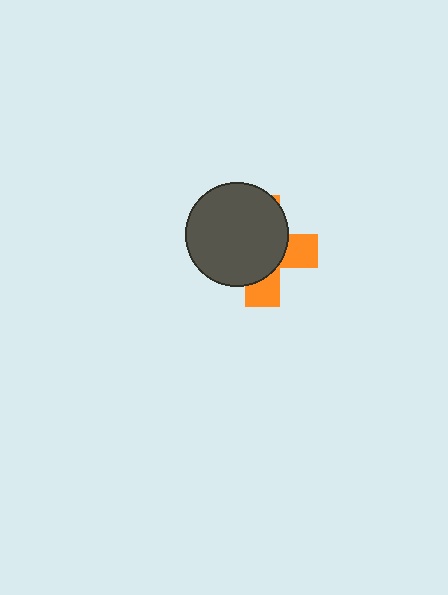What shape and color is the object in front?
The object in front is a dark gray circle.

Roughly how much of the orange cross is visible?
A small part of it is visible (roughly 33%).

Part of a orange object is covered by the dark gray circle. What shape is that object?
It is a cross.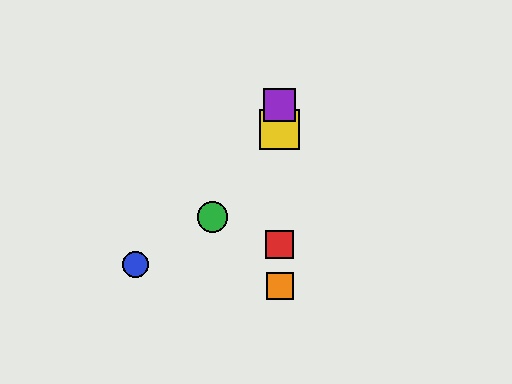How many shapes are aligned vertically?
4 shapes (the red square, the yellow square, the purple square, the orange square) are aligned vertically.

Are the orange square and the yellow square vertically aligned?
Yes, both are at x≈280.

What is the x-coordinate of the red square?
The red square is at x≈280.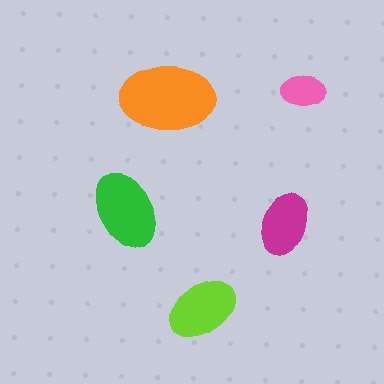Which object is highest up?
The pink ellipse is topmost.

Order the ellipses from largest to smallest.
the orange one, the green one, the lime one, the magenta one, the pink one.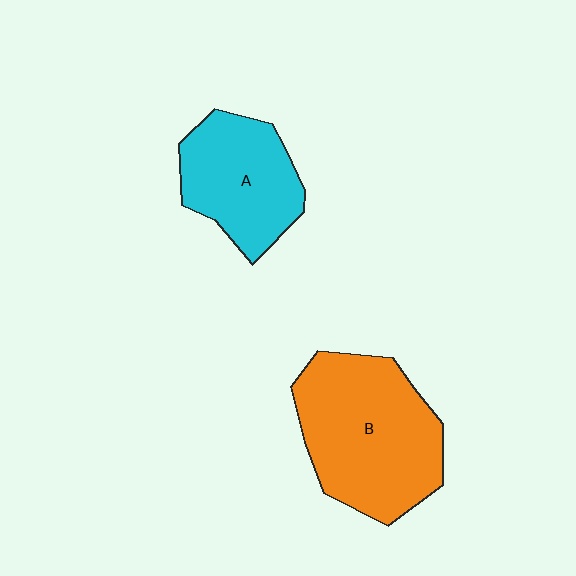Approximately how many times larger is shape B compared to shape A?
Approximately 1.5 times.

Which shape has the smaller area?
Shape A (cyan).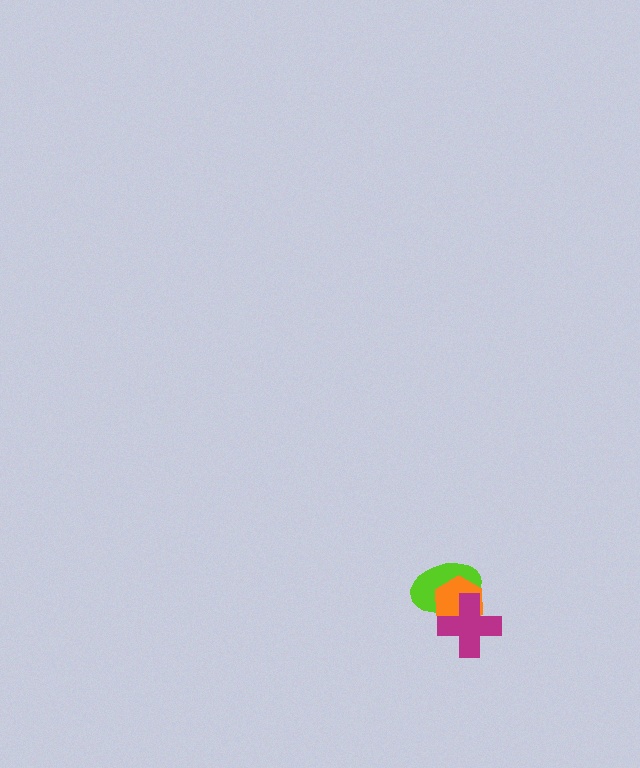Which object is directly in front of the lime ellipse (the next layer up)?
The orange hexagon is directly in front of the lime ellipse.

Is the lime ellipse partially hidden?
Yes, it is partially covered by another shape.